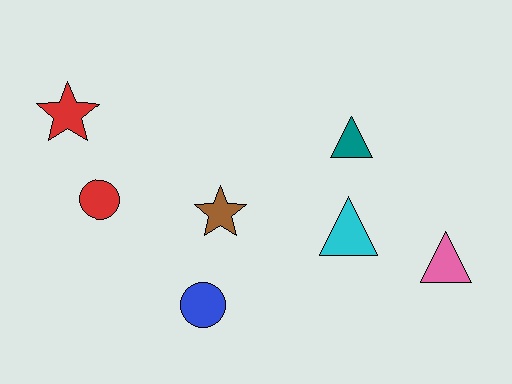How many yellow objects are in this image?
There are no yellow objects.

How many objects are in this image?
There are 7 objects.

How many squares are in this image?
There are no squares.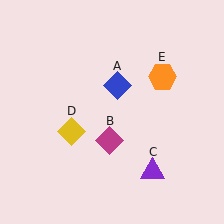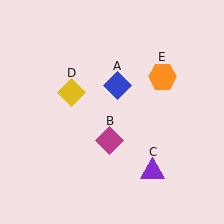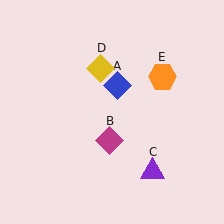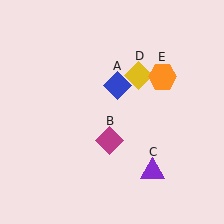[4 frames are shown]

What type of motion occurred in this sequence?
The yellow diamond (object D) rotated clockwise around the center of the scene.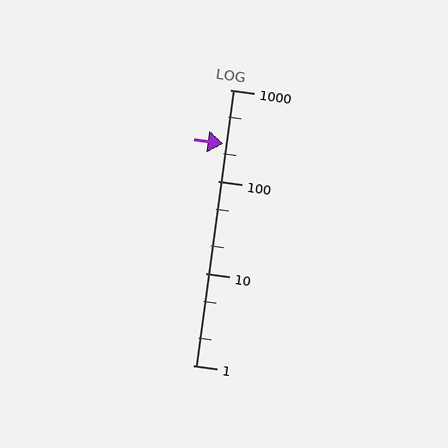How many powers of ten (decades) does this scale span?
The scale spans 3 decades, from 1 to 1000.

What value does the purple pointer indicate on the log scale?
The pointer indicates approximately 260.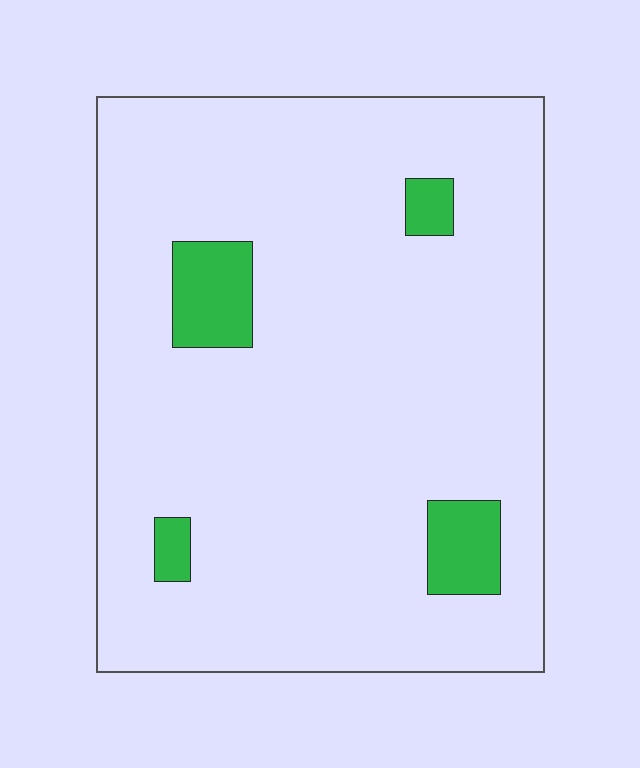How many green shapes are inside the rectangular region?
4.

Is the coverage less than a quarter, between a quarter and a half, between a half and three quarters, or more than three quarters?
Less than a quarter.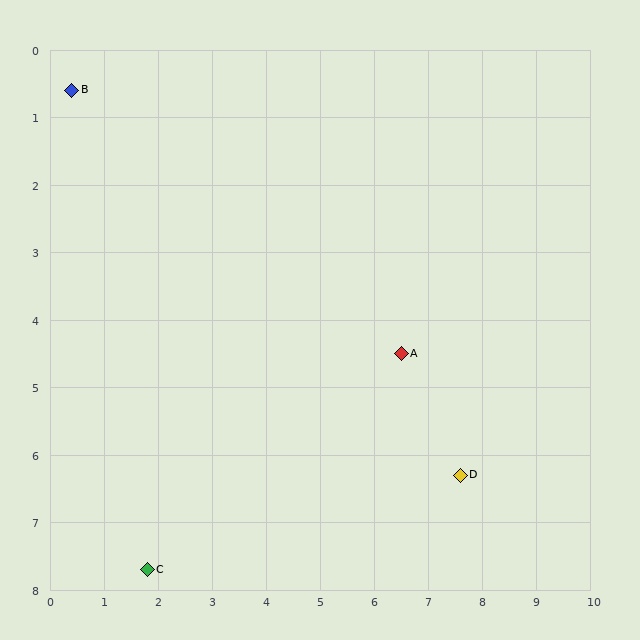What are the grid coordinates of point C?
Point C is at approximately (1.8, 7.7).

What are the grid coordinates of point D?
Point D is at approximately (7.6, 6.3).